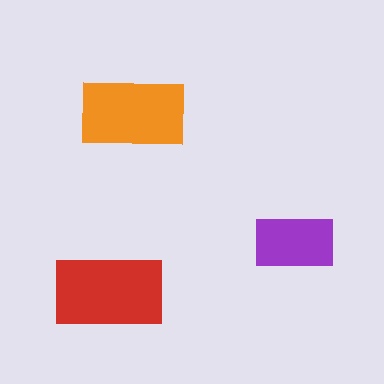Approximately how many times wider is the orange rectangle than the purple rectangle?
About 1.5 times wider.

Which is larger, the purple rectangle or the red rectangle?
The red one.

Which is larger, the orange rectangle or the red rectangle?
The red one.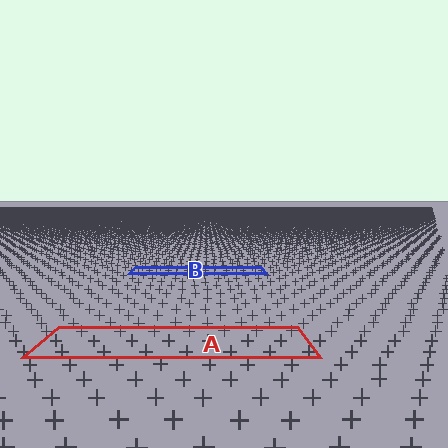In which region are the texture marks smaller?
The texture marks are smaller in region B, because it is farther away.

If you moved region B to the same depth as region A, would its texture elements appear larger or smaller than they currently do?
They would appear larger. At a closer depth, the same texture elements are projected at a bigger on-screen size.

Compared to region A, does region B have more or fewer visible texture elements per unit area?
Region B has more texture elements per unit area — they are packed more densely because it is farther away.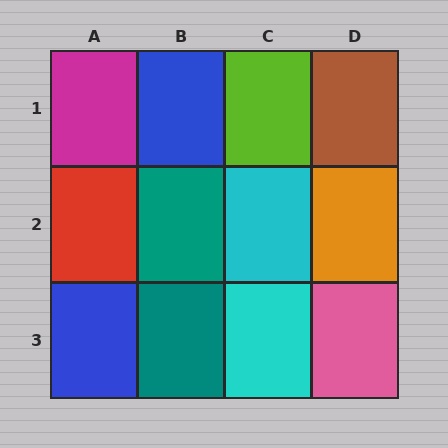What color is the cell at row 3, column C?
Cyan.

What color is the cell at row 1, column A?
Magenta.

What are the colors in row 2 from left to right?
Red, teal, cyan, orange.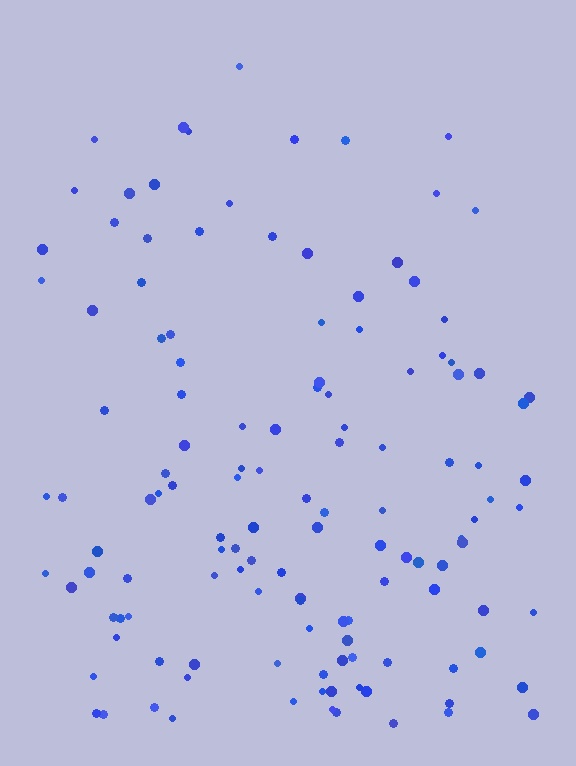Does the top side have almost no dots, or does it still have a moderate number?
Still a moderate number, just noticeably fewer than the bottom.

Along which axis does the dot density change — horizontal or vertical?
Vertical.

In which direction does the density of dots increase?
From top to bottom, with the bottom side densest.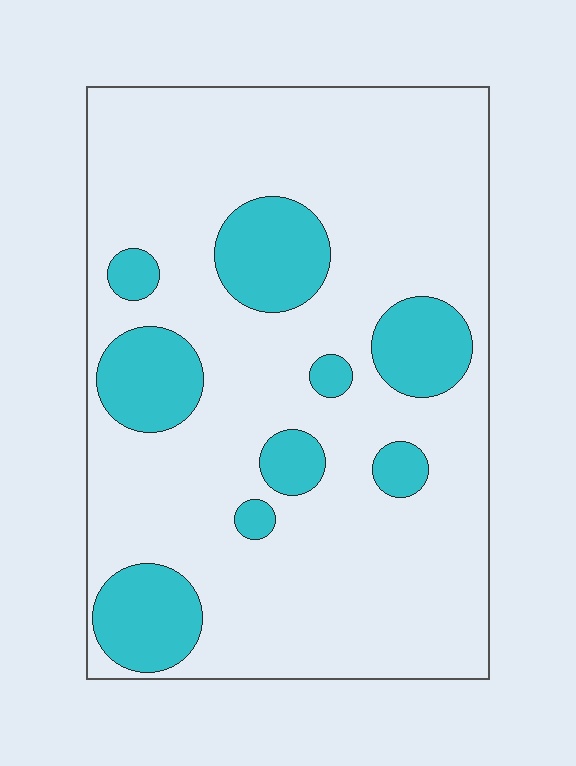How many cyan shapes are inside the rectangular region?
9.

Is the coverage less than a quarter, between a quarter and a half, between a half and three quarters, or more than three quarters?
Less than a quarter.